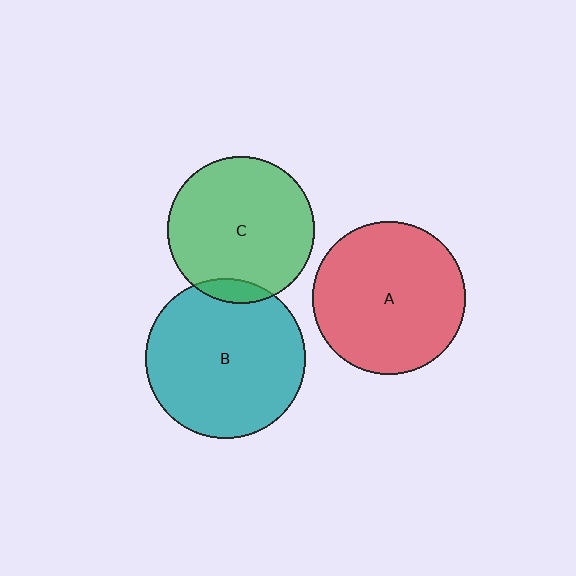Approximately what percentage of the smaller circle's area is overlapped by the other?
Approximately 10%.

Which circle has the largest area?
Circle B (teal).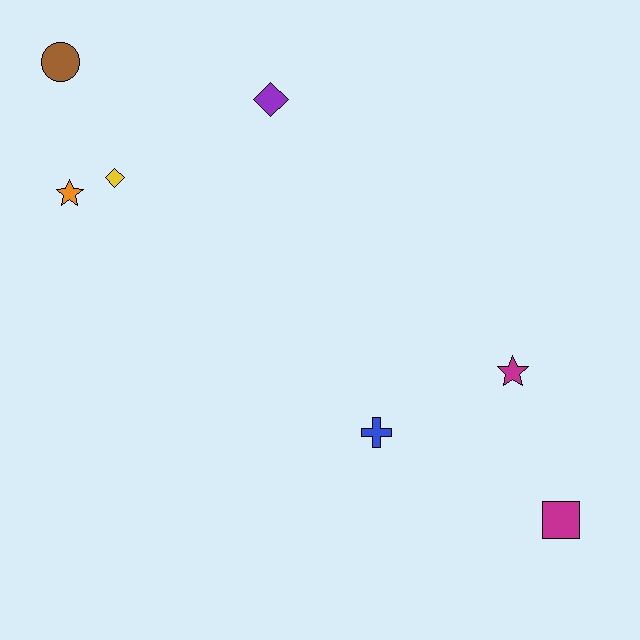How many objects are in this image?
There are 7 objects.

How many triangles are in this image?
There are no triangles.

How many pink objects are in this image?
There are no pink objects.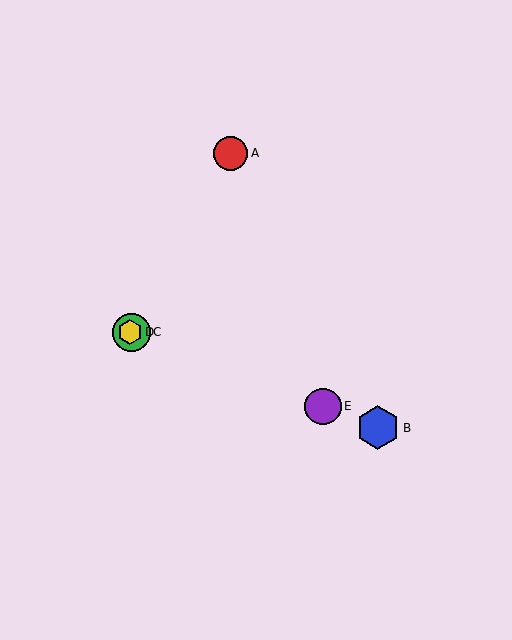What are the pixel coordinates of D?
Object D is at (130, 332).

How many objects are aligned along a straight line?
4 objects (B, C, D, E) are aligned along a straight line.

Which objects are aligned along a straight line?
Objects B, C, D, E are aligned along a straight line.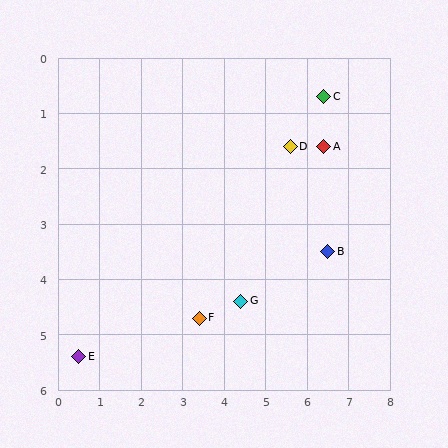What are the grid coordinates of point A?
Point A is at approximately (6.4, 1.6).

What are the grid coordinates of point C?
Point C is at approximately (6.4, 0.7).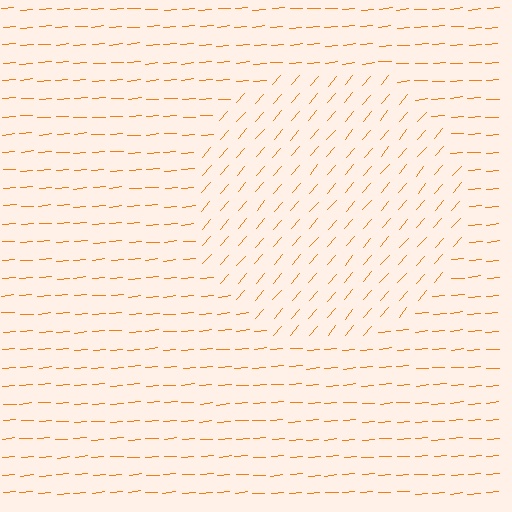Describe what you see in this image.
The image is filled with small orange line segments. A circle region in the image has lines oriented differently from the surrounding lines, creating a visible texture boundary.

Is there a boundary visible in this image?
Yes, there is a texture boundary formed by a change in line orientation.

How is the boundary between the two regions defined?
The boundary is defined purely by a change in line orientation (approximately 45 degrees difference). All lines are the same color and thickness.